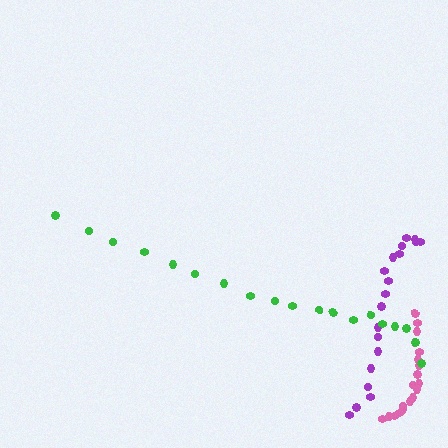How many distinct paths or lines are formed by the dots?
There are 3 distinct paths.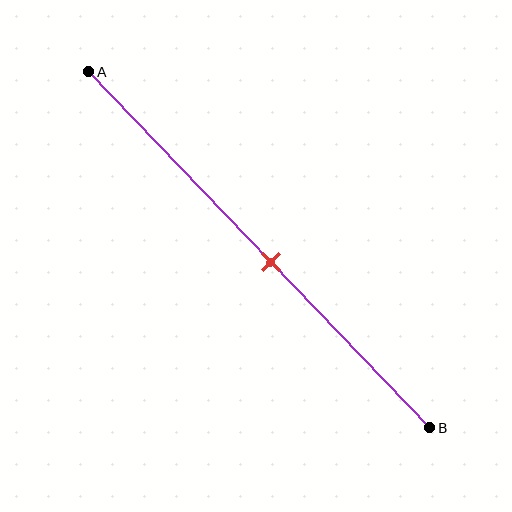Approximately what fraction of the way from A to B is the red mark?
The red mark is approximately 55% of the way from A to B.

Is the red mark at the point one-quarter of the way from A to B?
No, the mark is at about 55% from A, not at the 25% one-quarter point.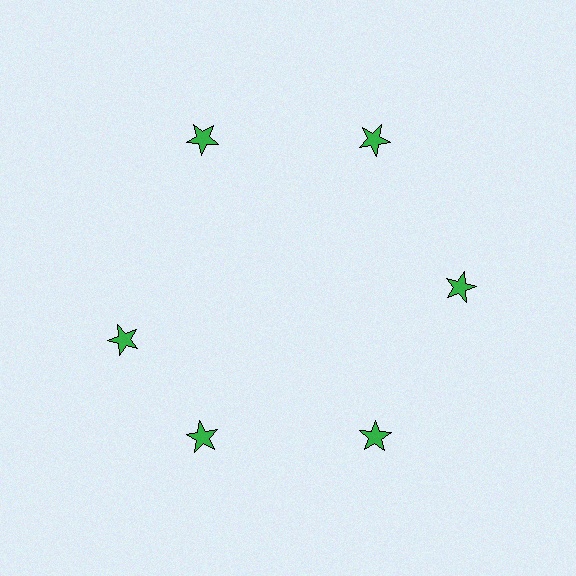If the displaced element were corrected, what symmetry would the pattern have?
It would have 6-fold rotational symmetry — the pattern would map onto itself every 60 degrees.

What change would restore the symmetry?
The symmetry would be restored by rotating it back into even spacing with its neighbors so that all 6 stars sit at equal angles and equal distance from the center.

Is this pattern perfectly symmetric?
No. The 6 green stars are arranged in a ring, but one element near the 9 o'clock position is rotated out of alignment along the ring, breaking the 6-fold rotational symmetry.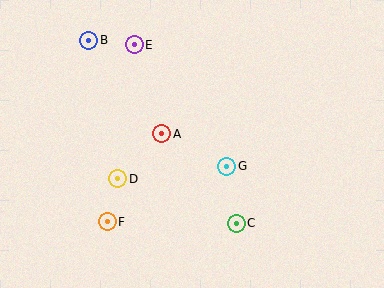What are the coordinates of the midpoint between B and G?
The midpoint between B and G is at (158, 103).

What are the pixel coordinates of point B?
Point B is at (89, 40).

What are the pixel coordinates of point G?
Point G is at (227, 166).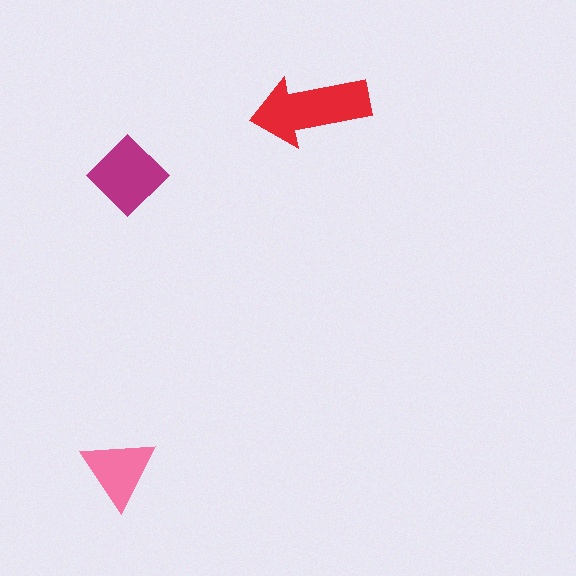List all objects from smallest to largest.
The pink triangle, the magenta diamond, the red arrow.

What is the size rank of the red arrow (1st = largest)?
1st.